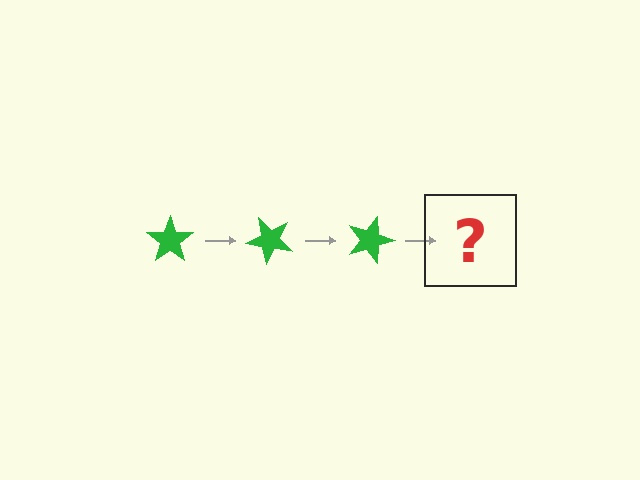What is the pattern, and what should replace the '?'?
The pattern is that the star rotates 45 degrees each step. The '?' should be a green star rotated 135 degrees.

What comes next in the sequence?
The next element should be a green star rotated 135 degrees.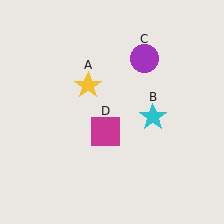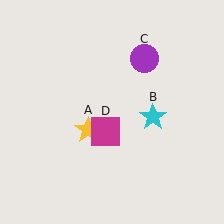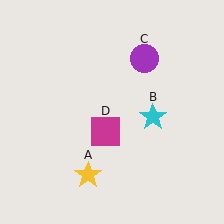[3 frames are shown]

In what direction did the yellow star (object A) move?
The yellow star (object A) moved down.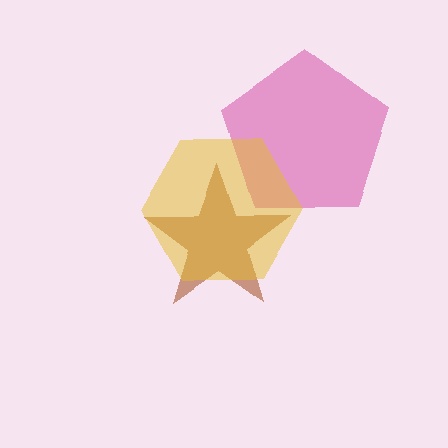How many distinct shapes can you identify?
There are 3 distinct shapes: a brown star, a pink pentagon, a yellow hexagon.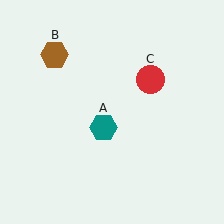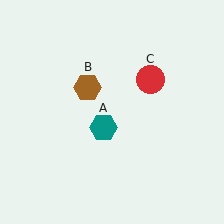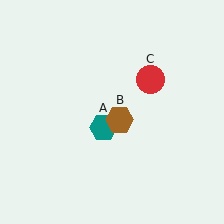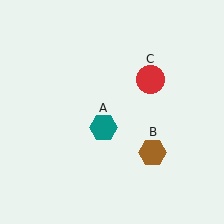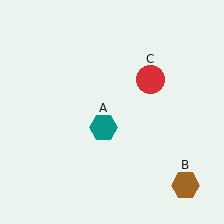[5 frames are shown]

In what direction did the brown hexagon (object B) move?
The brown hexagon (object B) moved down and to the right.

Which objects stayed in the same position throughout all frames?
Teal hexagon (object A) and red circle (object C) remained stationary.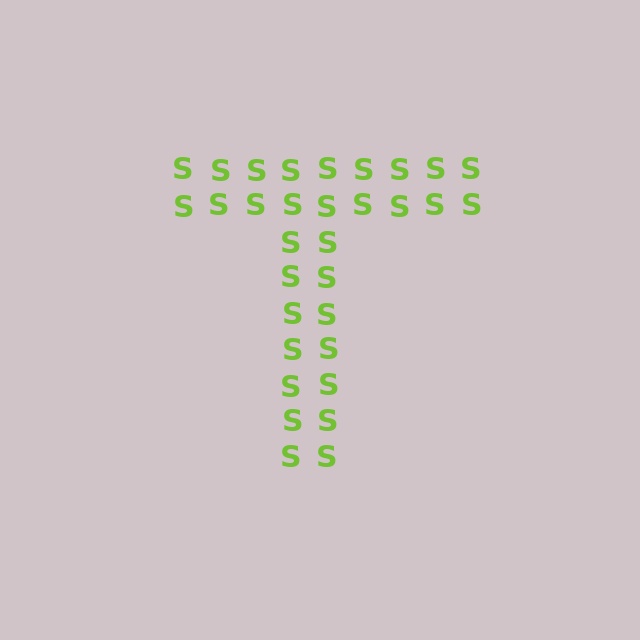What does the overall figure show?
The overall figure shows the letter T.